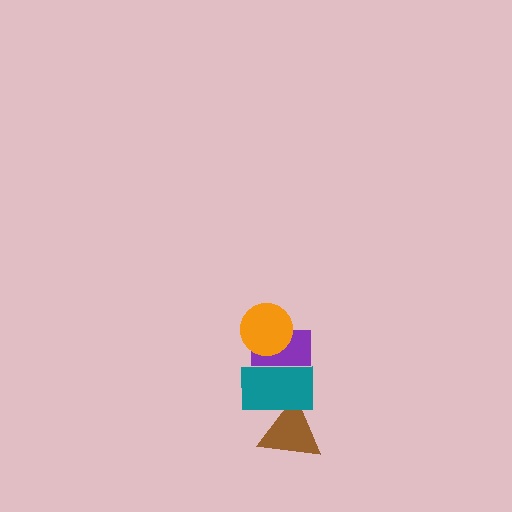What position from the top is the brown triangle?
The brown triangle is 4th from the top.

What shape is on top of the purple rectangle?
The orange circle is on top of the purple rectangle.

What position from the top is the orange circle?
The orange circle is 1st from the top.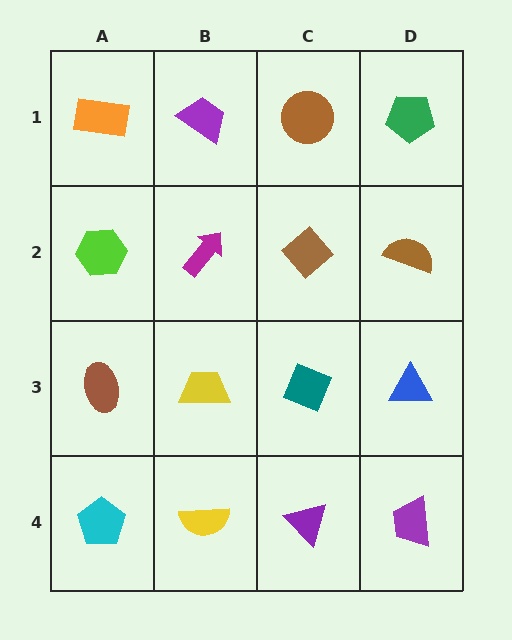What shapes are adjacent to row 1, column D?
A brown semicircle (row 2, column D), a brown circle (row 1, column C).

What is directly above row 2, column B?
A purple trapezoid.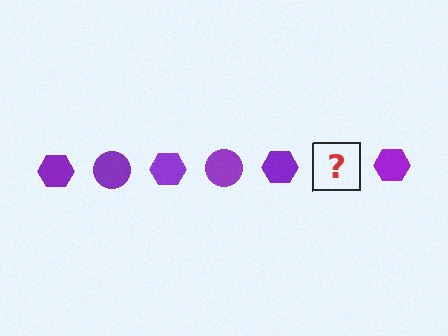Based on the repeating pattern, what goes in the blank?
The blank should be a purple circle.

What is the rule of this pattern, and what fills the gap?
The rule is that the pattern cycles through hexagon, circle shapes in purple. The gap should be filled with a purple circle.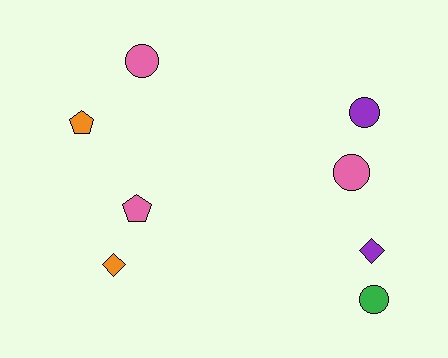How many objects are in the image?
There are 8 objects.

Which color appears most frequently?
Pink, with 3 objects.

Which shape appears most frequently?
Circle, with 4 objects.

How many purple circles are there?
There is 1 purple circle.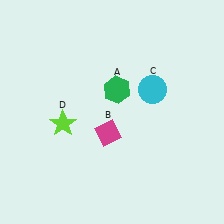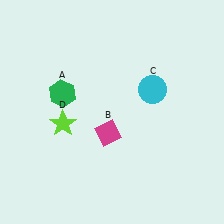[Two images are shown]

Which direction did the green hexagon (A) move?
The green hexagon (A) moved left.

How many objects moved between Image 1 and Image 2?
1 object moved between the two images.